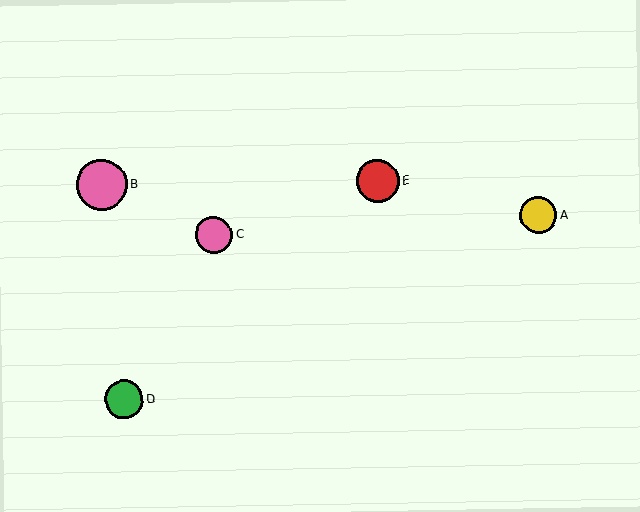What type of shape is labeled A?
Shape A is a yellow circle.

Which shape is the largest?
The pink circle (labeled B) is the largest.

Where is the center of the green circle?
The center of the green circle is at (124, 400).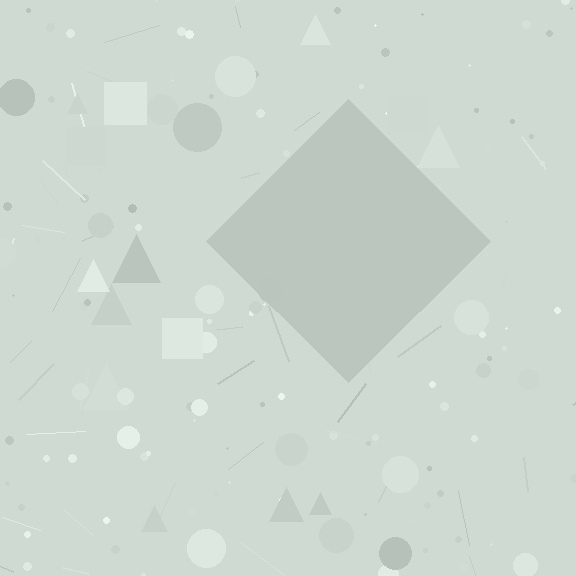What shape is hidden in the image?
A diamond is hidden in the image.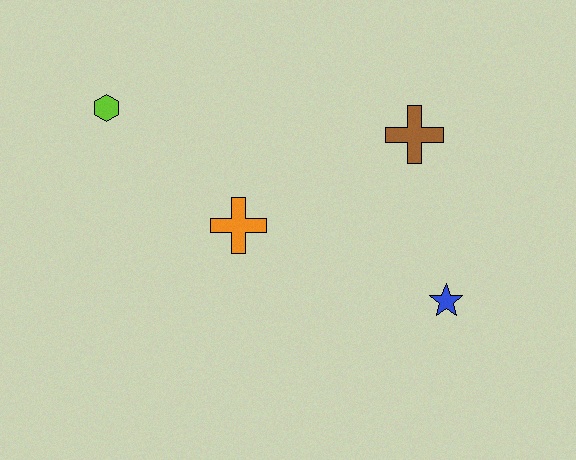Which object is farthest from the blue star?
The lime hexagon is farthest from the blue star.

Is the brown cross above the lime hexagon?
No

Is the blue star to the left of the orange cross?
No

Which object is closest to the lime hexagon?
The orange cross is closest to the lime hexagon.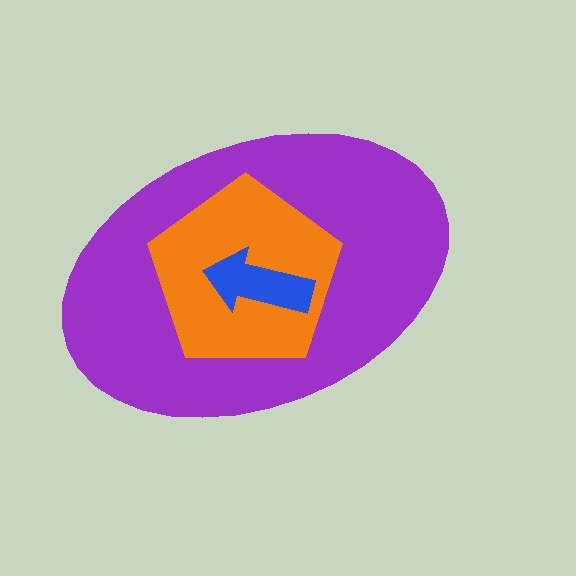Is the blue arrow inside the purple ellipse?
Yes.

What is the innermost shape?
The blue arrow.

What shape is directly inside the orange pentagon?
The blue arrow.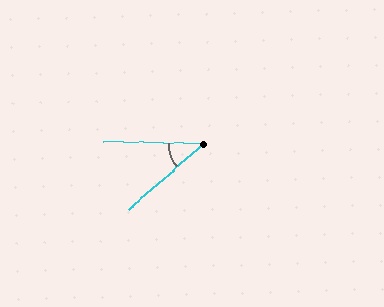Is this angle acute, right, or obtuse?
It is acute.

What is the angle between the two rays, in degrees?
Approximately 42 degrees.